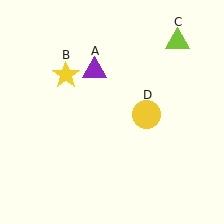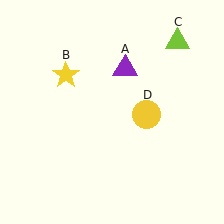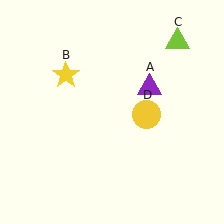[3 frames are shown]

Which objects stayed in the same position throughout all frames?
Yellow star (object B) and lime triangle (object C) and yellow circle (object D) remained stationary.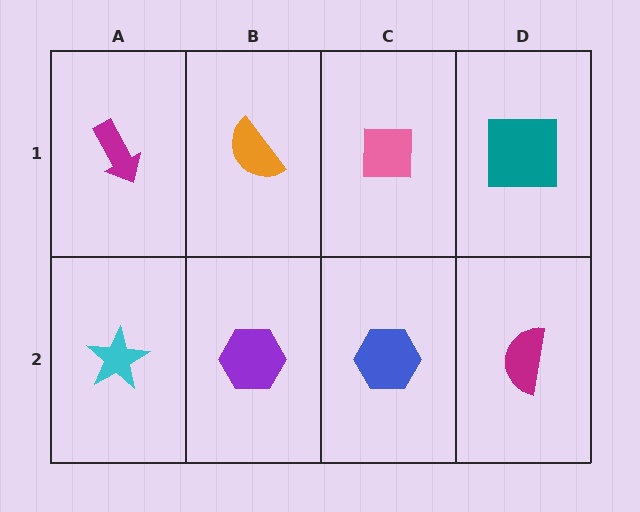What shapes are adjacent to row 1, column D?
A magenta semicircle (row 2, column D), a pink square (row 1, column C).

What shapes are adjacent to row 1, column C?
A blue hexagon (row 2, column C), an orange semicircle (row 1, column B), a teal square (row 1, column D).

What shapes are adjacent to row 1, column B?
A purple hexagon (row 2, column B), a magenta arrow (row 1, column A), a pink square (row 1, column C).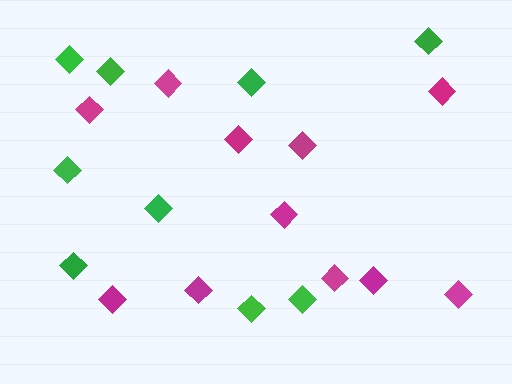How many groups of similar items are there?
There are 2 groups: one group of green diamonds (9) and one group of magenta diamonds (11).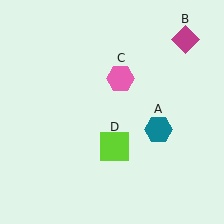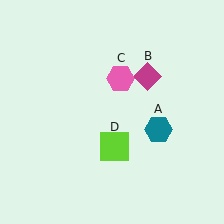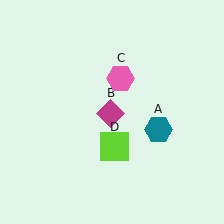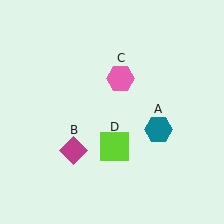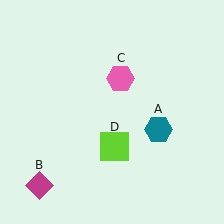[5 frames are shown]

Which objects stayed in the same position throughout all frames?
Teal hexagon (object A) and pink hexagon (object C) and lime square (object D) remained stationary.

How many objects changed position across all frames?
1 object changed position: magenta diamond (object B).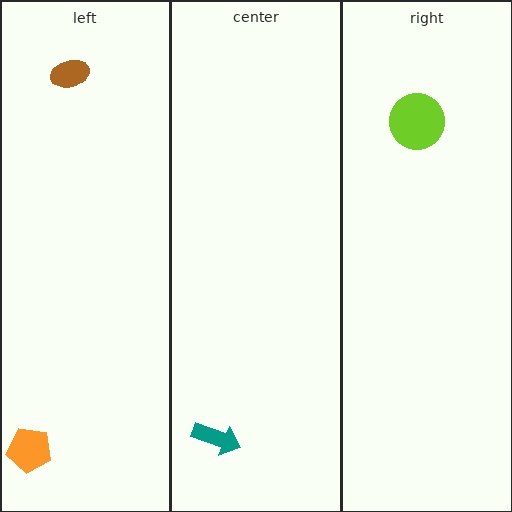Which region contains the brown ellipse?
The left region.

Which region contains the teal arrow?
The center region.